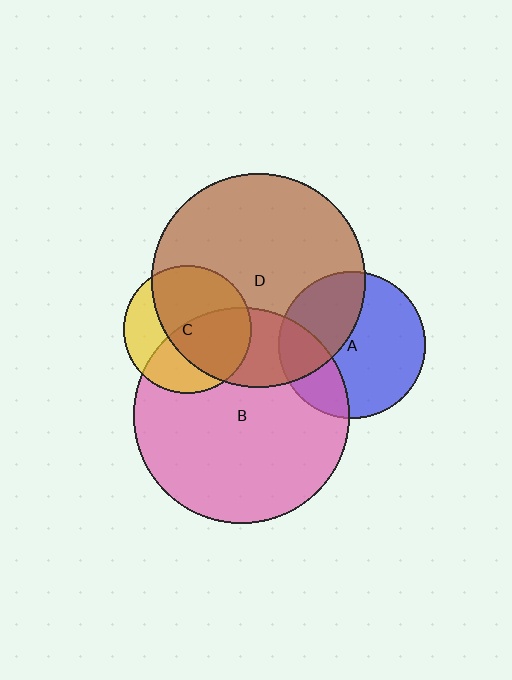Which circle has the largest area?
Circle B (pink).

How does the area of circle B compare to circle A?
Approximately 2.2 times.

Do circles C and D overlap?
Yes.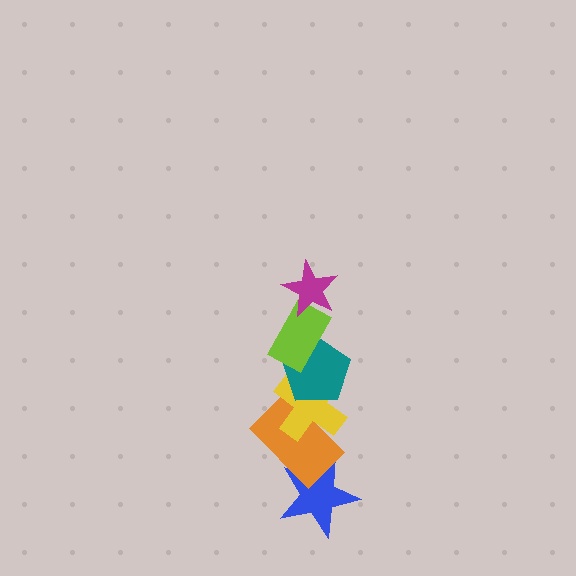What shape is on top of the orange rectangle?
The yellow cross is on top of the orange rectangle.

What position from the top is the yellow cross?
The yellow cross is 4th from the top.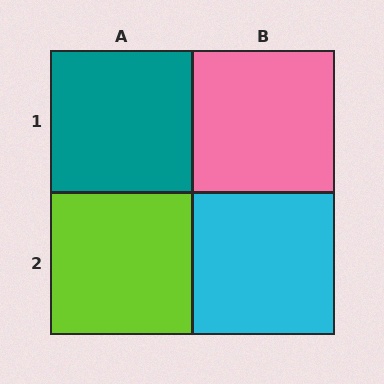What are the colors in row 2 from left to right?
Lime, cyan.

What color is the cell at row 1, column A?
Teal.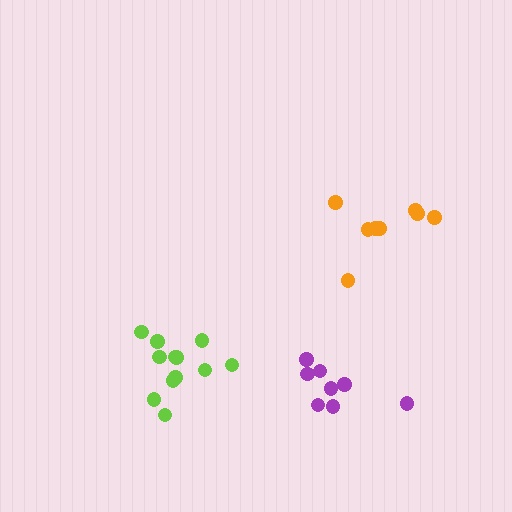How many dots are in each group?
Group 1: 12 dots, Group 2: 8 dots, Group 3: 8 dots (28 total).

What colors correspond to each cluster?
The clusters are colored: lime, purple, orange.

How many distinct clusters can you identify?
There are 3 distinct clusters.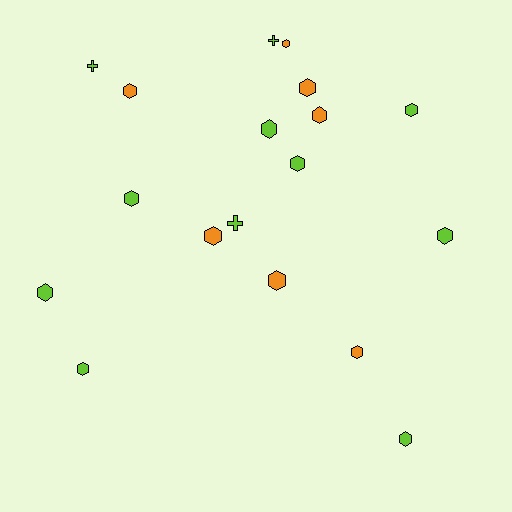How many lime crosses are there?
There are 3 lime crosses.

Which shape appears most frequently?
Hexagon, with 15 objects.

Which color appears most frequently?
Lime, with 11 objects.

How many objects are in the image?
There are 18 objects.